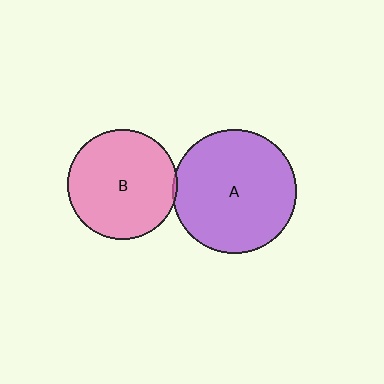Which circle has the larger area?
Circle A (purple).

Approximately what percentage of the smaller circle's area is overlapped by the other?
Approximately 5%.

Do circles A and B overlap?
Yes.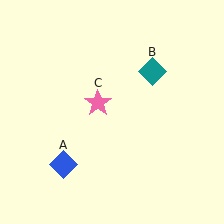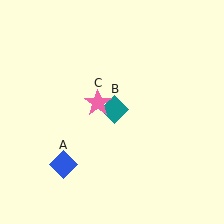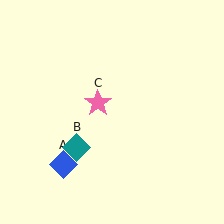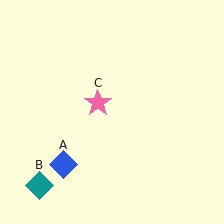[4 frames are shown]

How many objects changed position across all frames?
1 object changed position: teal diamond (object B).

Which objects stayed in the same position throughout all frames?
Blue diamond (object A) and pink star (object C) remained stationary.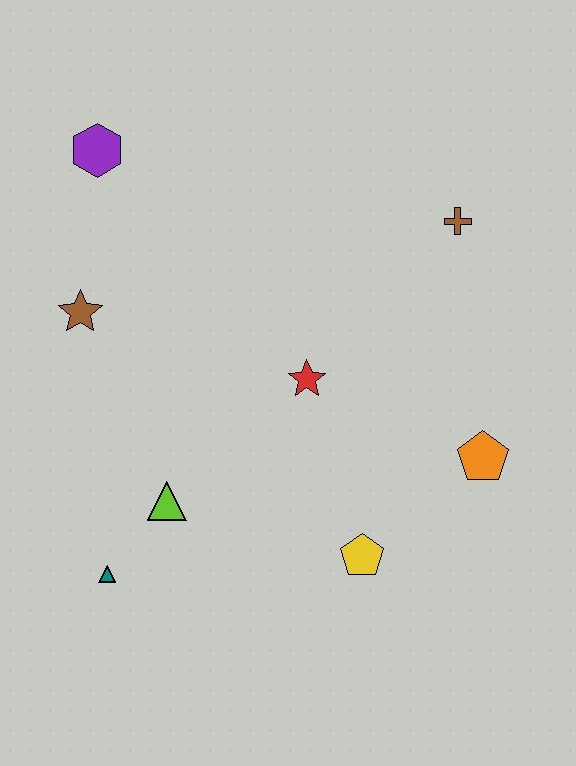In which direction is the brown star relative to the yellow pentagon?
The brown star is to the left of the yellow pentagon.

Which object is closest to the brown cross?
The red star is closest to the brown cross.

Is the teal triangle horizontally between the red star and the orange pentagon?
No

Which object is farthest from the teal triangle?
The brown cross is farthest from the teal triangle.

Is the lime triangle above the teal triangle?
Yes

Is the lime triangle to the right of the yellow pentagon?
No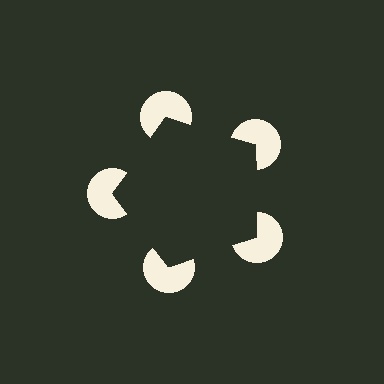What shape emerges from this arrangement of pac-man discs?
An illusory pentagon — its edges are inferred from the aligned wedge cuts in the pac-man discs, not physically drawn.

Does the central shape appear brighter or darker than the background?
It typically appears slightly darker than the background, even though no actual brightness change is drawn.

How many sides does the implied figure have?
5 sides.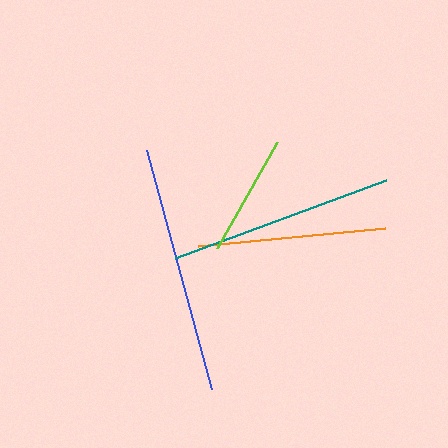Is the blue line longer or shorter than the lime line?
The blue line is longer than the lime line.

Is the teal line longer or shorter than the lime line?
The teal line is longer than the lime line.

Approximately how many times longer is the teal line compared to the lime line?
The teal line is approximately 1.8 times the length of the lime line.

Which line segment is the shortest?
The lime line is the shortest at approximately 122 pixels.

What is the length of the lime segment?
The lime segment is approximately 122 pixels long.